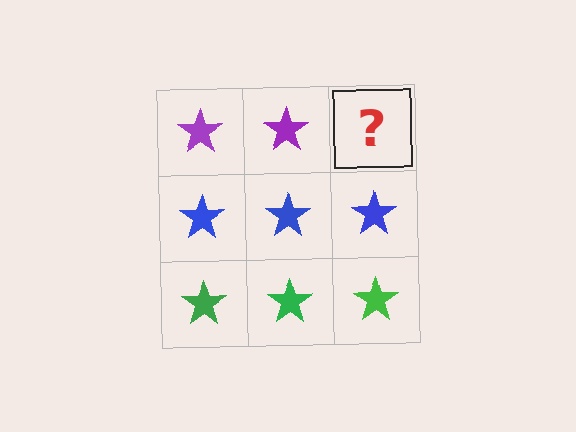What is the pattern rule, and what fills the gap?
The rule is that each row has a consistent color. The gap should be filled with a purple star.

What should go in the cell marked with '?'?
The missing cell should contain a purple star.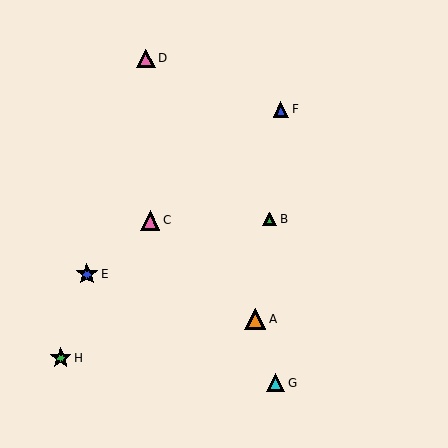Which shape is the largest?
The blue star (labeled E) is the largest.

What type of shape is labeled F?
Shape F is a blue triangle.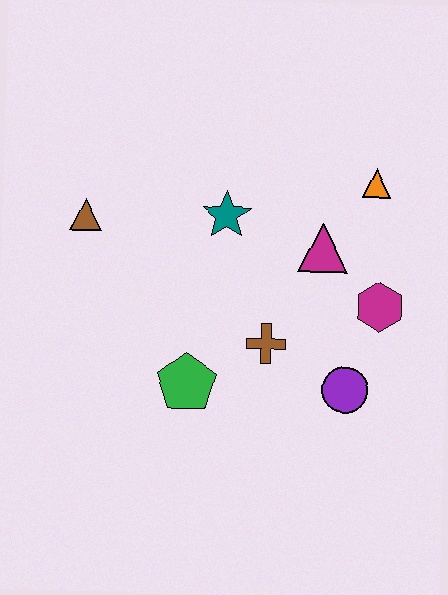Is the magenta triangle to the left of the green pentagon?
No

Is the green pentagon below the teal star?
Yes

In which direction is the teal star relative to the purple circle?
The teal star is above the purple circle.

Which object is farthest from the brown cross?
The brown triangle is farthest from the brown cross.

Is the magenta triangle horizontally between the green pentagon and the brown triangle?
No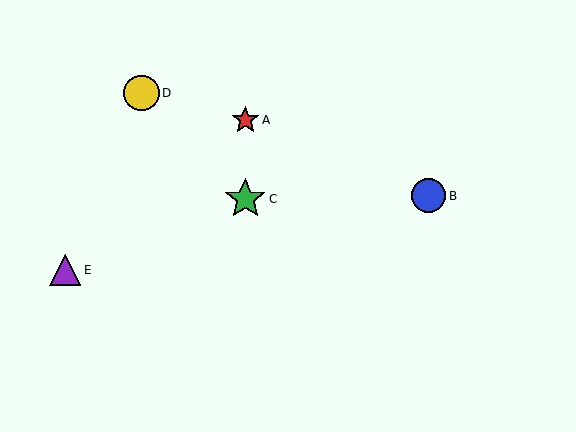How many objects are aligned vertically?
2 objects (A, C) are aligned vertically.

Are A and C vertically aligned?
Yes, both are at x≈245.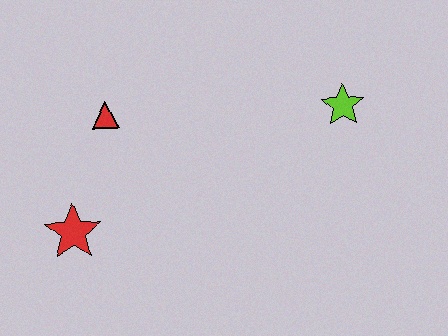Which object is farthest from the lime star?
The red star is farthest from the lime star.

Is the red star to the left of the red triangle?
Yes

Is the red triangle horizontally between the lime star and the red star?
Yes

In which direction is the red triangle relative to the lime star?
The red triangle is to the left of the lime star.